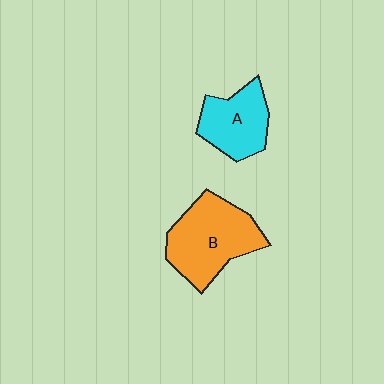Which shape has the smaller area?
Shape A (cyan).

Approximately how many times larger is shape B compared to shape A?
Approximately 1.4 times.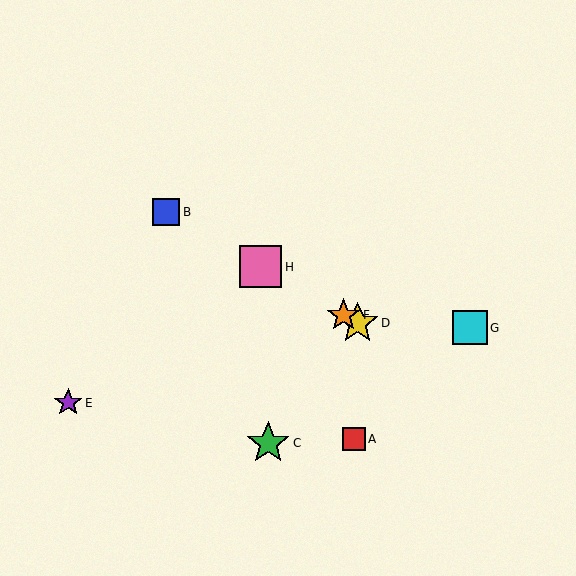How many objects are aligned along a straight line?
4 objects (B, D, F, H) are aligned along a straight line.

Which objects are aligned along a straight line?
Objects B, D, F, H are aligned along a straight line.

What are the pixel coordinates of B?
Object B is at (166, 212).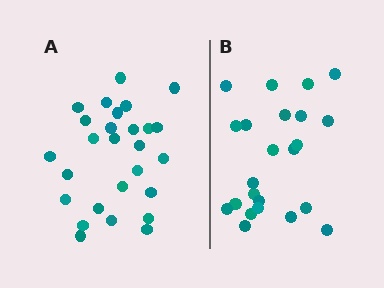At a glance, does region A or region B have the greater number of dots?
Region A (the left region) has more dots.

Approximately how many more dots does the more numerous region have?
Region A has about 4 more dots than region B.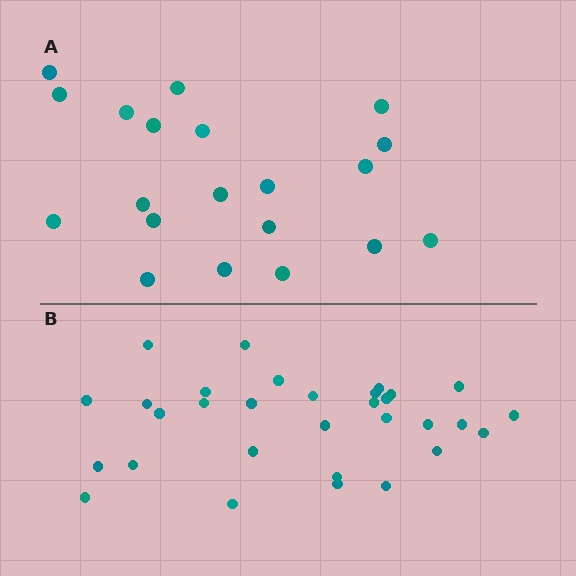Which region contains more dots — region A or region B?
Region B (the bottom region) has more dots.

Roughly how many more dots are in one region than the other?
Region B has roughly 12 or so more dots than region A.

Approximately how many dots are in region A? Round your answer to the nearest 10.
About 20 dots.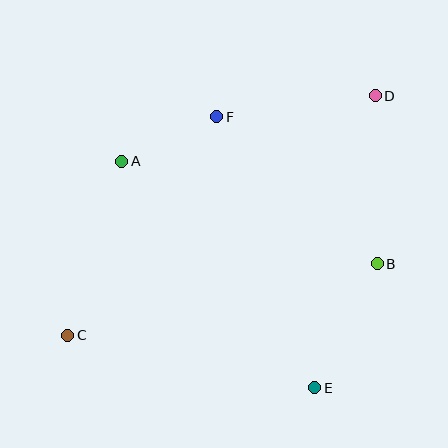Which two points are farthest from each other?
Points C and D are farthest from each other.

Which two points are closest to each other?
Points A and F are closest to each other.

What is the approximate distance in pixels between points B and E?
The distance between B and E is approximately 139 pixels.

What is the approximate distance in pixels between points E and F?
The distance between E and F is approximately 288 pixels.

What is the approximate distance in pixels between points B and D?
The distance between B and D is approximately 168 pixels.